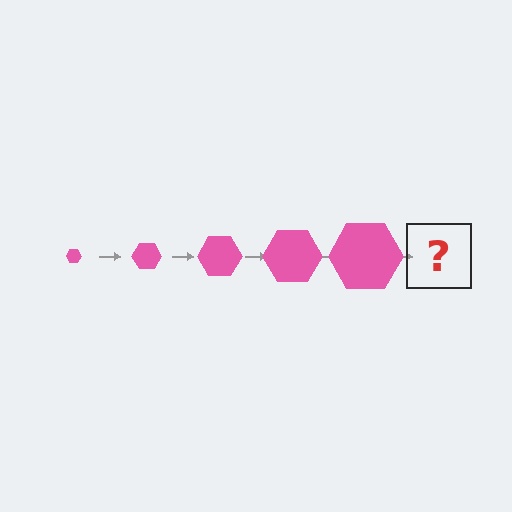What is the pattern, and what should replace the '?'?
The pattern is that the hexagon gets progressively larger each step. The '?' should be a pink hexagon, larger than the previous one.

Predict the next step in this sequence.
The next step is a pink hexagon, larger than the previous one.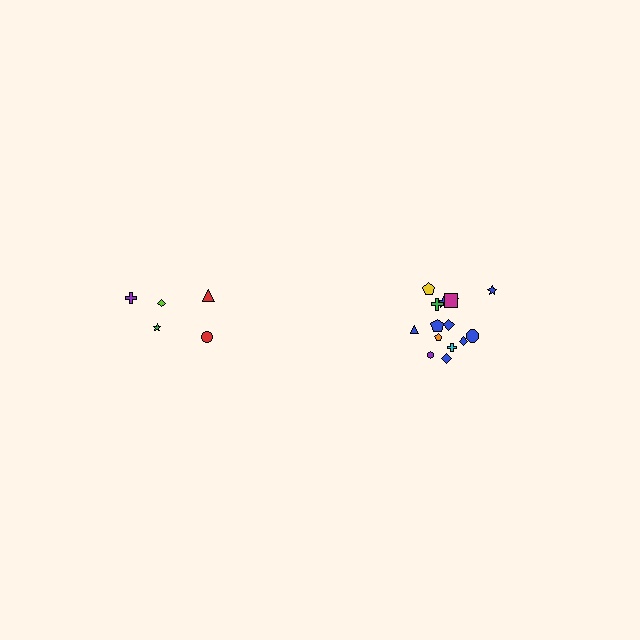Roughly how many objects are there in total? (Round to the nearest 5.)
Roughly 20 objects in total.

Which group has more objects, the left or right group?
The right group.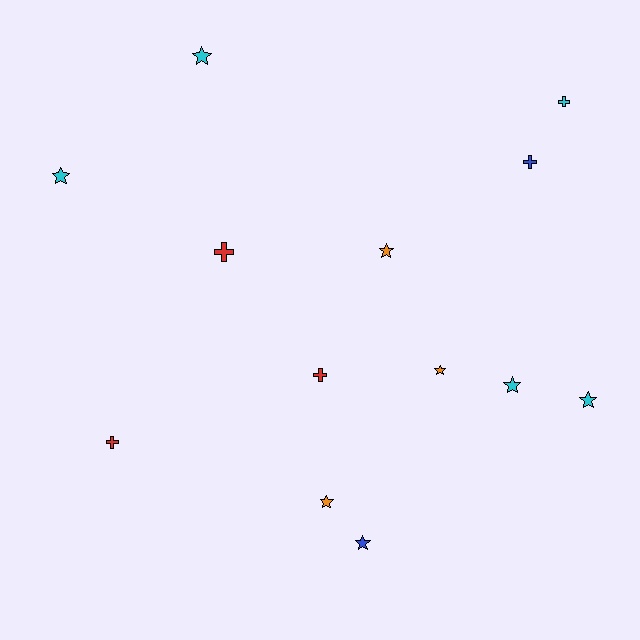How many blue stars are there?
There is 1 blue star.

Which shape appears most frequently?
Star, with 8 objects.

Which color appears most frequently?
Cyan, with 5 objects.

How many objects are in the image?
There are 13 objects.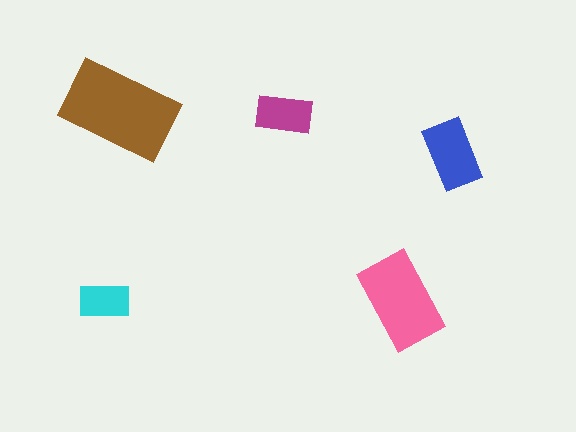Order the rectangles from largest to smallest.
the brown one, the pink one, the blue one, the magenta one, the cyan one.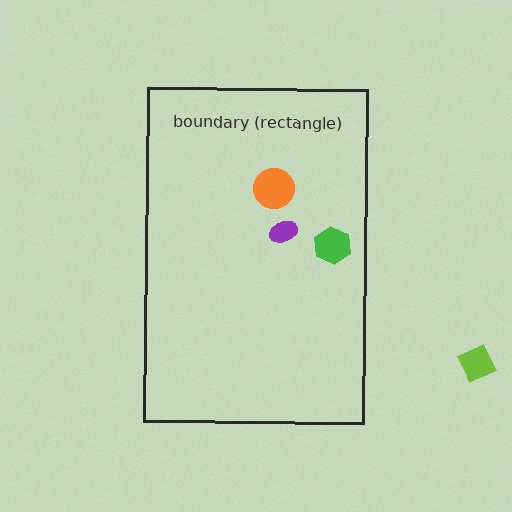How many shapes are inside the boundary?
3 inside, 1 outside.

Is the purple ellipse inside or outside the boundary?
Inside.